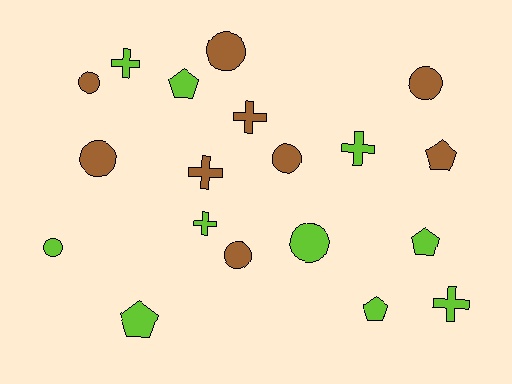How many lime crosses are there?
There are 4 lime crosses.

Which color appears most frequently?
Lime, with 10 objects.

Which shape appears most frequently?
Circle, with 8 objects.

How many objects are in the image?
There are 19 objects.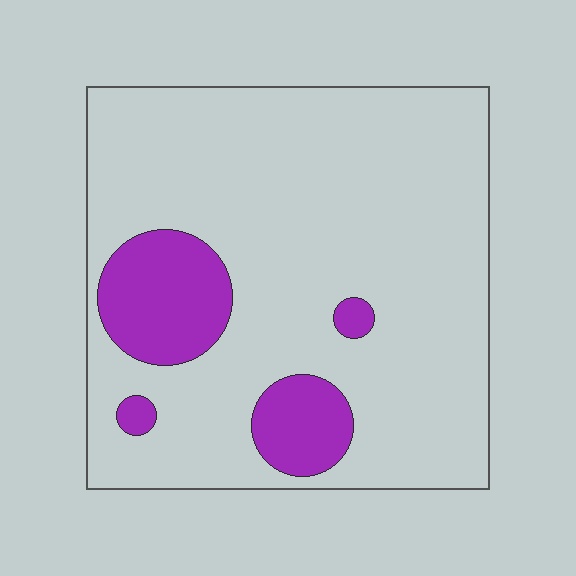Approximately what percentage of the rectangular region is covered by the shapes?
Approximately 15%.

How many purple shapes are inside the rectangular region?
4.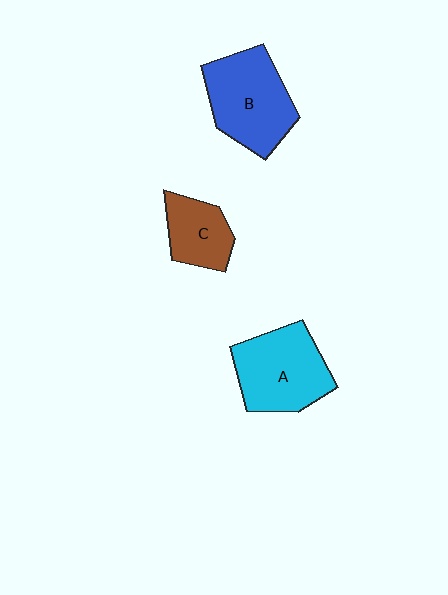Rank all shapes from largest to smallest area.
From largest to smallest: B (blue), A (cyan), C (brown).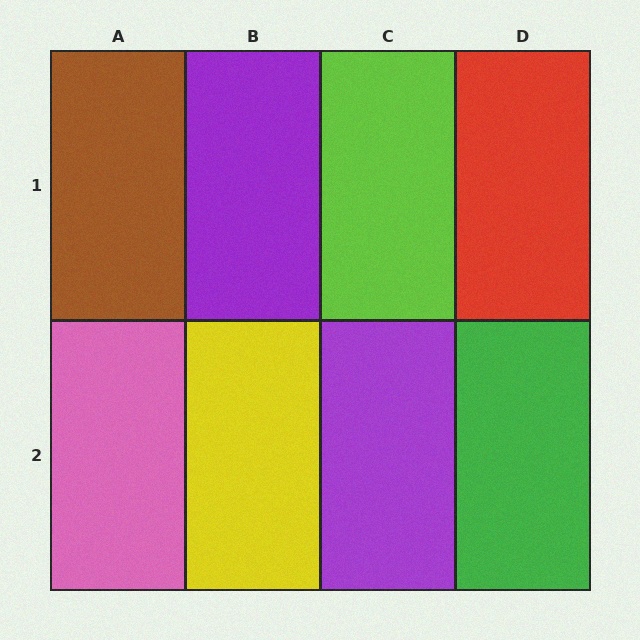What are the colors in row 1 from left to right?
Brown, purple, lime, red.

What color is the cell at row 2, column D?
Green.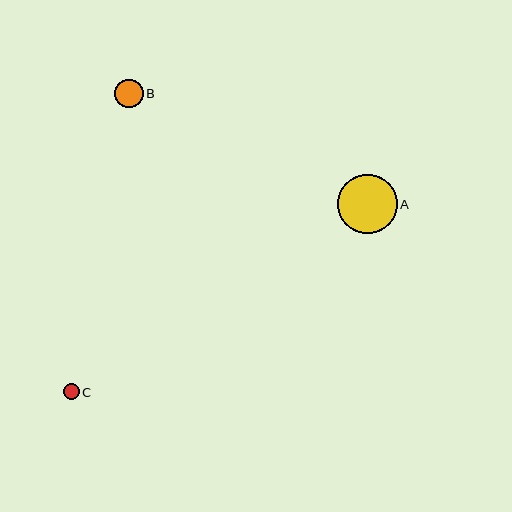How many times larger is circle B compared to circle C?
Circle B is approximately 1.8 times the size of circle C.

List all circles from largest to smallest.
From largest to smallest: A, B, C.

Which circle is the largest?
Circle A is the largest with a size of approximately 60 pixels.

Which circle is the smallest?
Circle C is the smallest with a size of approximately 16 pixels.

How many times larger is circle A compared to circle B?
Circle A is approximately 2.1 times the size of circle B.